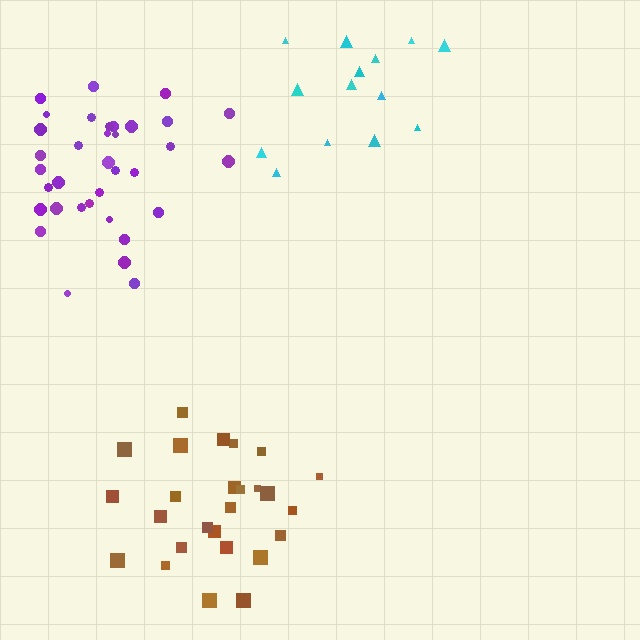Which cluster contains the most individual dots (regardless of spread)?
Purple (35).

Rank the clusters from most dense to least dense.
purple, brown, cyan.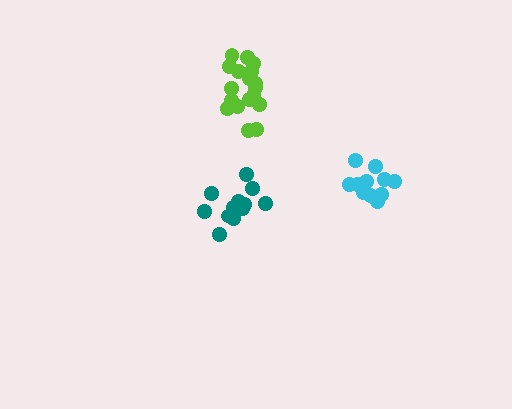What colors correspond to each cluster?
The clusters are colored: lime, teal, cyan.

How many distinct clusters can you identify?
There are 3 distinct clusters.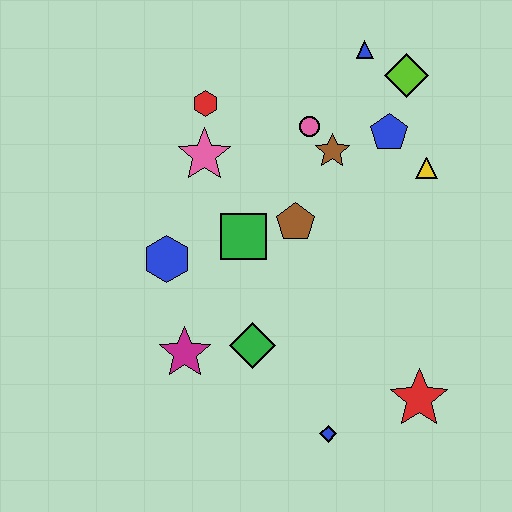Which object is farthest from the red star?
The red hexagon is farthest from the red star.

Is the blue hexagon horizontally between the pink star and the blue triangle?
No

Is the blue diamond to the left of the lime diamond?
Yes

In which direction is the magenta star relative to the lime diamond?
The magenta star is below the lime diamond.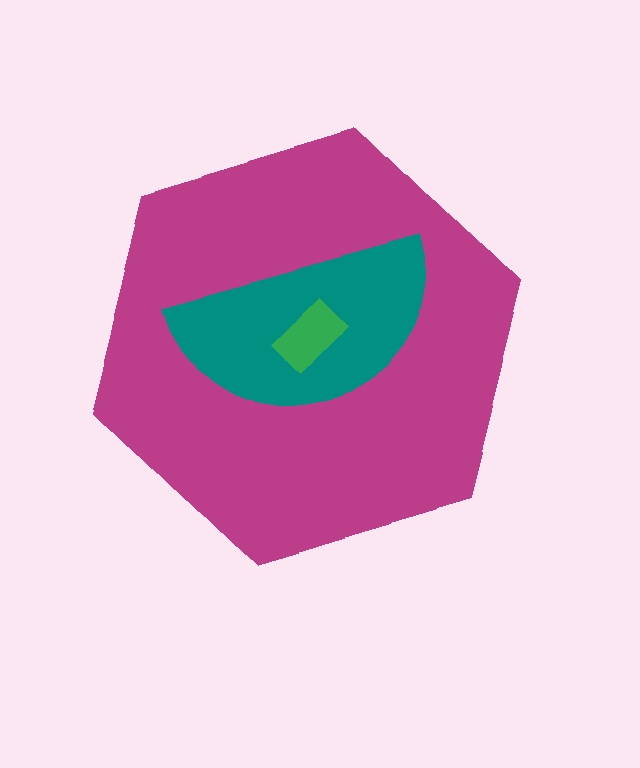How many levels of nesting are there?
3.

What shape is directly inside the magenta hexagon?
The teal semicircle.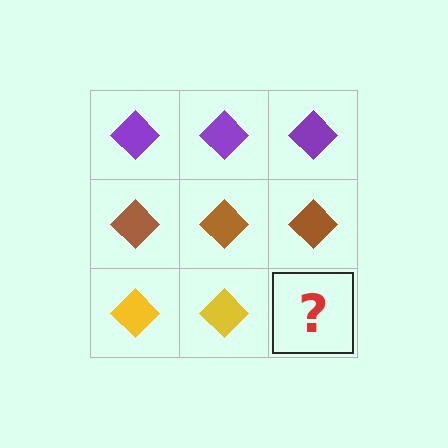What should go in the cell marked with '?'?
The missing cell should contain a yellow diamond.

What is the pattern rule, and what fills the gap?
The rule is that each row has a consistent color. The gap should be filled with a yellow diamond.